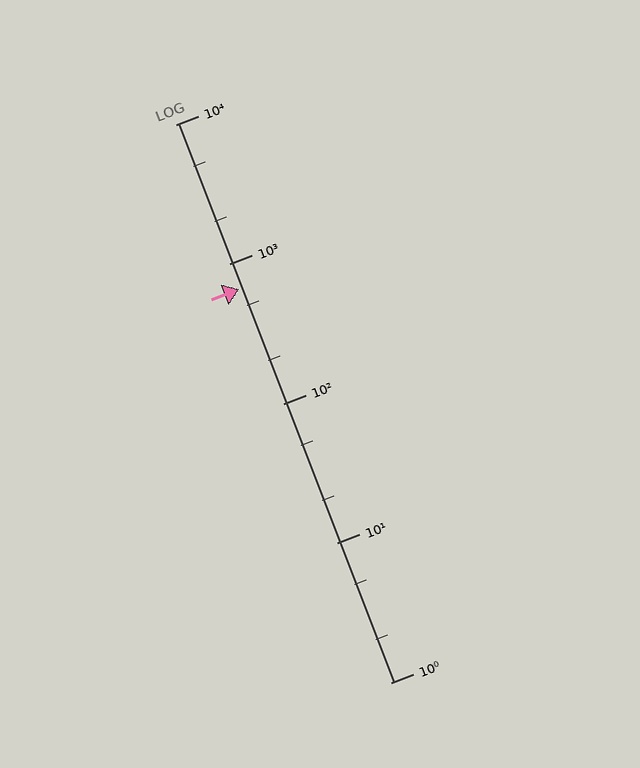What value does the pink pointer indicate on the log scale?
The pointer indicates approximately 660.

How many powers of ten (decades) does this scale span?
The scale spans 4 decades, from 1 to 10000.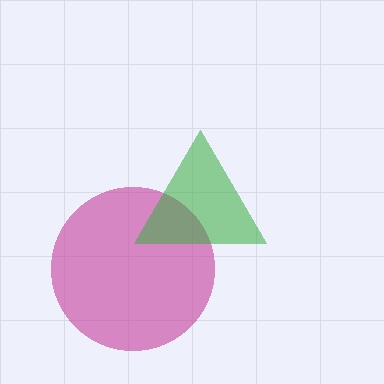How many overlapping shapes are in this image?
There are 2 overlapping shapes in the image.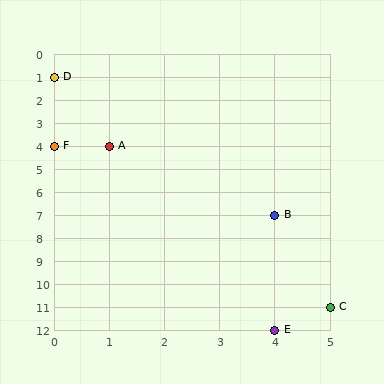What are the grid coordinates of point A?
Point A is at grid coordinates (1, 4).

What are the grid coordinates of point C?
Point C is at grid coordinates (5, 11).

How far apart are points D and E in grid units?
Points D and E are 4 columns and 11 rows apart (about 11.7 grid units diagonally).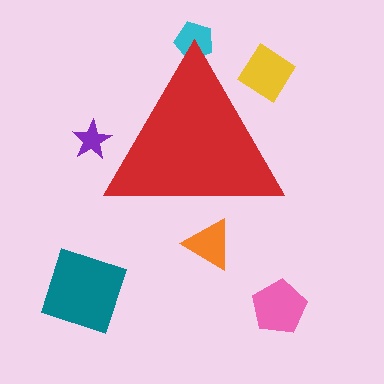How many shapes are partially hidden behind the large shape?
4 shapes are partially hidden.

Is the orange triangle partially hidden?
Yes, the orange triangle is partially hidden behind the red triangle.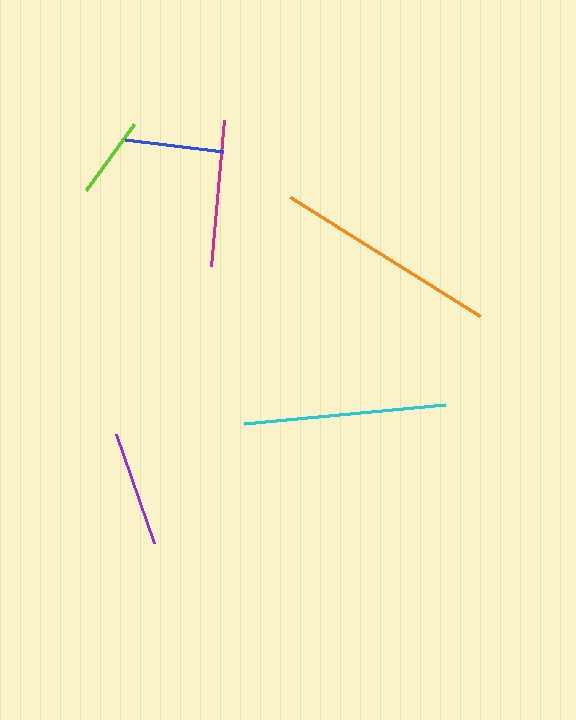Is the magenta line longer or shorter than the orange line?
The orange line is longer than the magenta line.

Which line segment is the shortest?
The lime line is the shortest at approximately 81 pixels.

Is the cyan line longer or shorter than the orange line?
The orange line is longer than the cyan line.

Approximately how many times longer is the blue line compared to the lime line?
The blue line is approximately 1.2 times the length of the lime line.